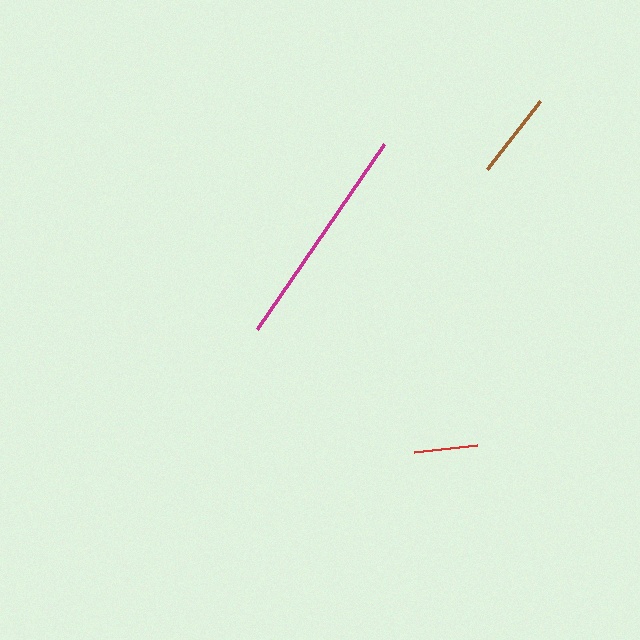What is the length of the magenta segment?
The magenta segment is approximately 224 pixels long.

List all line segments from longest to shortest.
From longest to shortest: magenta, brown, red.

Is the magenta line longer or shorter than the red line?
The magenta line is longer than the red line.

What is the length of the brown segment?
The brown segment is approximately 86 pixels long.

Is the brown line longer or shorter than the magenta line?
The magenta line is longer than the brown line.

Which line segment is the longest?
The magenta line is the longest at approximately 224 pixels.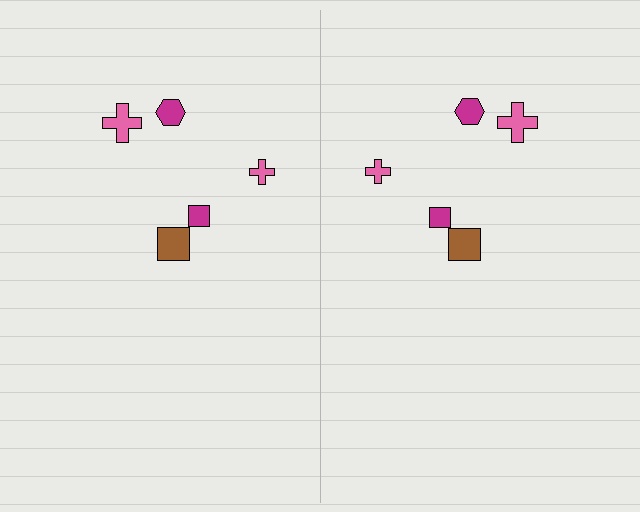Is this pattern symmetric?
Yes, this pattern has bilateral (reflection) symmetry.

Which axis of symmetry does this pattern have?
The pattern has a vertical axis of symmetry running through the center of the image.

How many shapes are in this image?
There are 10 shapes in this image.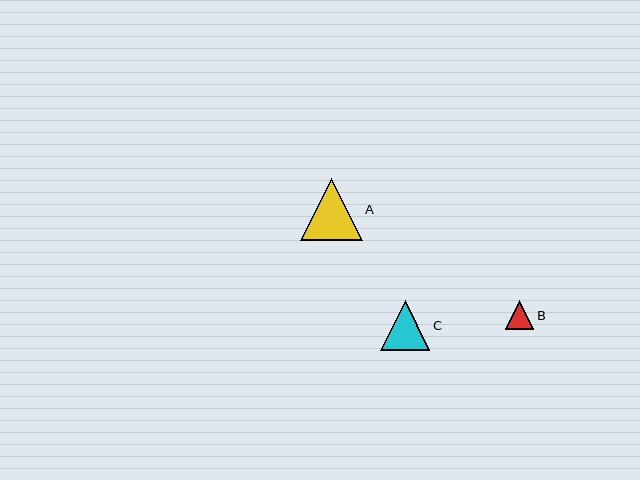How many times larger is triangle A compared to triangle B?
Triangle A is approximately 2.2 times the size of triangle B.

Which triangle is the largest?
Triangle A is the largest with a size of approximately 62 pixels.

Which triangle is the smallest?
Triangle B is the smallest with a size of approximately 28 pixels.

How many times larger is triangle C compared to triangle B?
Triangle C is approximately 1.7 times the size of triangle B.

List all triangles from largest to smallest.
From largest to smallest: A, C, B.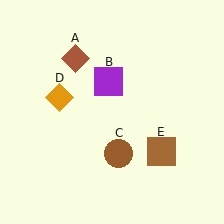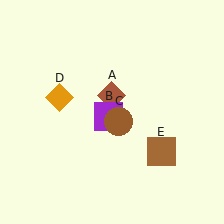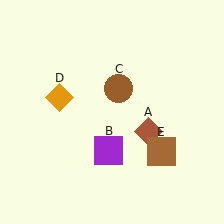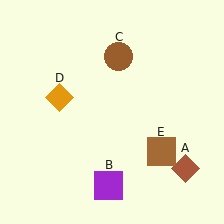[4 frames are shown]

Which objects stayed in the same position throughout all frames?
Orange diamond (object D) and brown square (object E) remained stationary.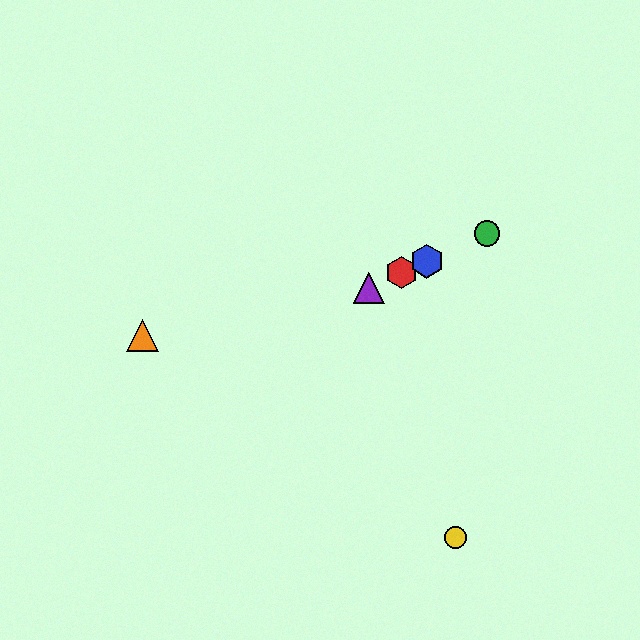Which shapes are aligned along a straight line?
The red hexagon, the blue hexagon, the green circle, the purple triangle are aligned along a straight line.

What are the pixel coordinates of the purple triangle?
The purple triangle is at (369, 288).